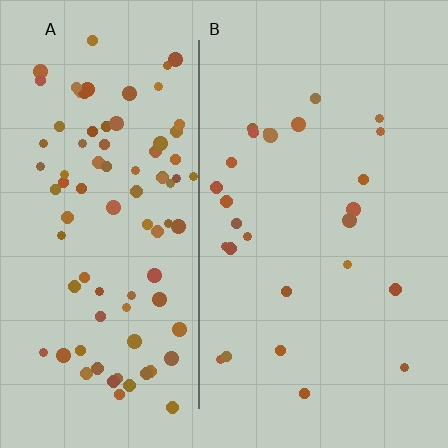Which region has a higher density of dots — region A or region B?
A (the left).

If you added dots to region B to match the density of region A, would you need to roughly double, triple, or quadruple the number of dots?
Approximately triple.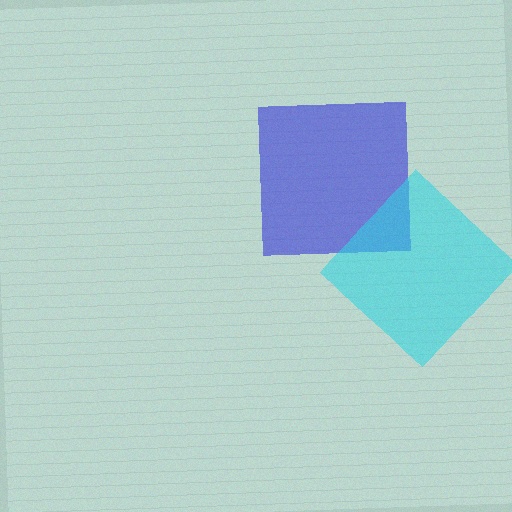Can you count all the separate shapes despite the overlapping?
Yes, there are 2 separate shapes.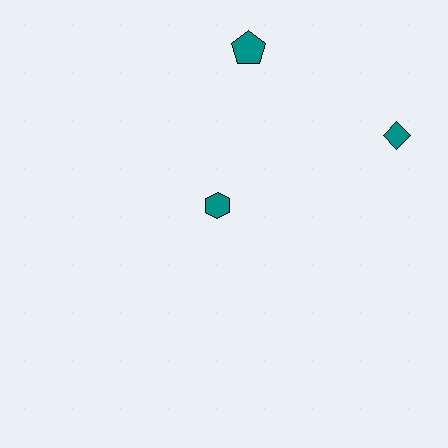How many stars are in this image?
There are no stars.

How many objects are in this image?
There are 3 objects.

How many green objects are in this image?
There are no green objects.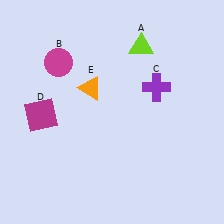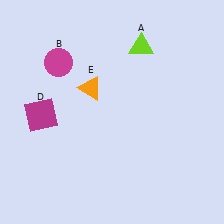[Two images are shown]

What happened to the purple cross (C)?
The purple cross (C) was removed in Image 2. It was in the top-right area of Image 1.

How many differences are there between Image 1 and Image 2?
There is 1 difference between the two images.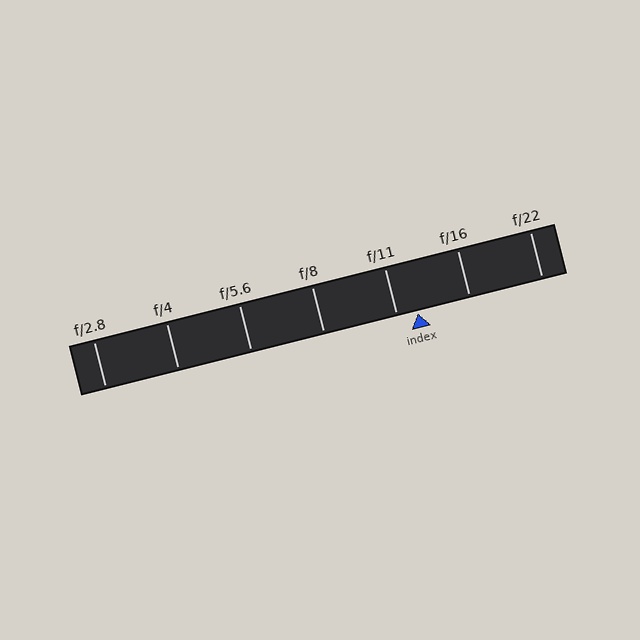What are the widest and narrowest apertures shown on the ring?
The widest aperture shown is f/2.8 and the narrowest is f/22.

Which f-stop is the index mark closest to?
The index mark is closest to f/11.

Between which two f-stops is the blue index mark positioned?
The index mark is between f/11 and f/16.